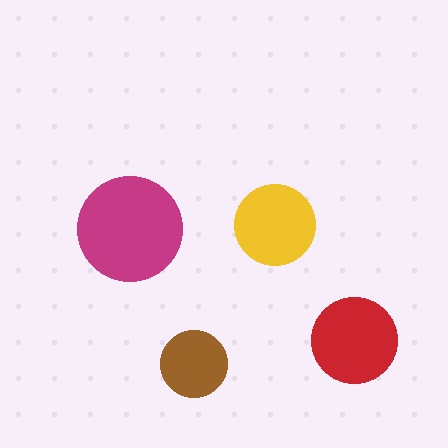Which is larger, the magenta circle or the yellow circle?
The magenta one.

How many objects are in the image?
There are 4 objects in the image.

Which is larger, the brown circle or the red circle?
The red one.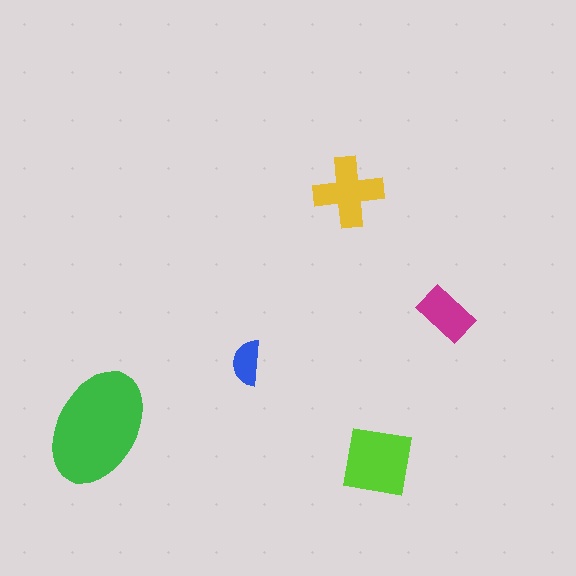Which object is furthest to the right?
The magenta rectangle is rightmost.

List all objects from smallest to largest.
The blue semicircle, the magenta rectangle, the yellow cross, the lime square, the green ellipse.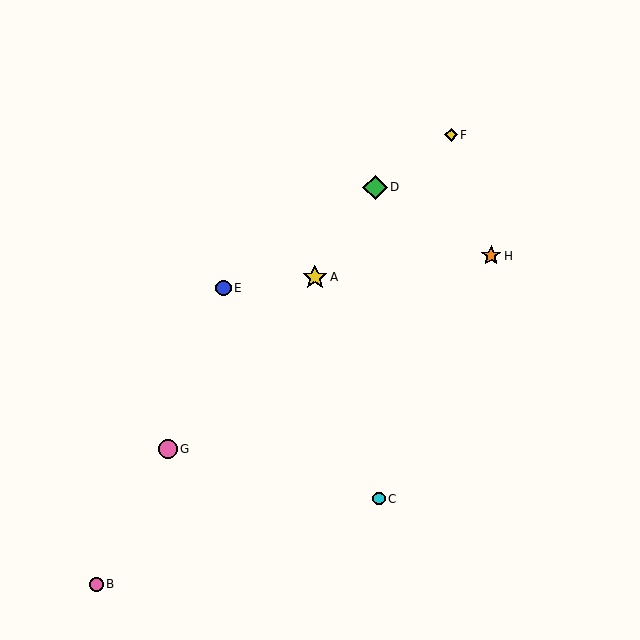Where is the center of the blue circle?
The center of the blue circle is at (224, 288).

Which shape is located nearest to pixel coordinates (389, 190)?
The green diamond (labeled D) at (375, 187) is nearest to that location.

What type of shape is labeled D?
Shape D is a green diamond.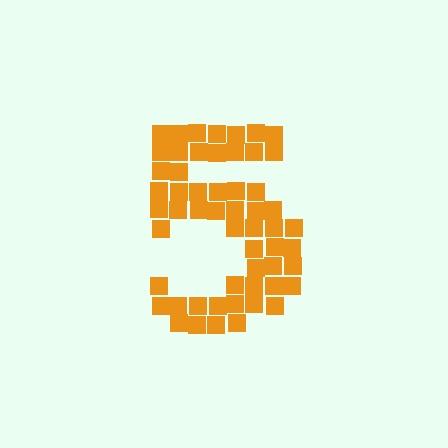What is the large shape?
The large shape is the digit 5.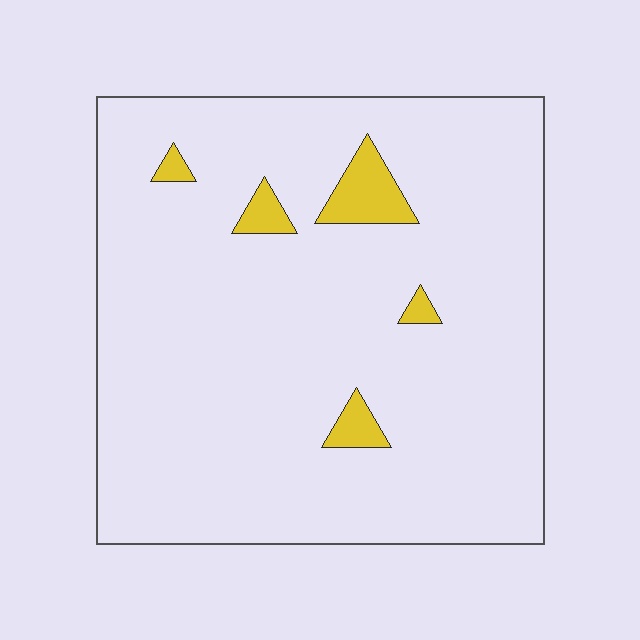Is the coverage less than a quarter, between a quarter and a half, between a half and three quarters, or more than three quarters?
Less than a quarter.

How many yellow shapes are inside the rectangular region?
5.